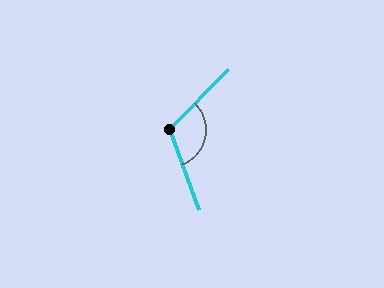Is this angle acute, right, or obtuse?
It is obtuse.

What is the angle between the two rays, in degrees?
Approximately 116 degrees.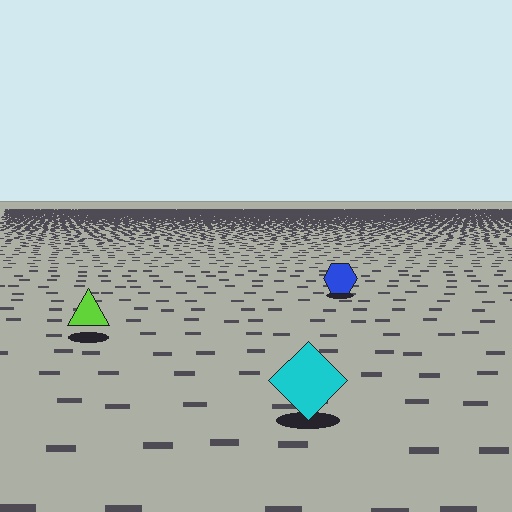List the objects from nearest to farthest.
From nearest to farthest: the cyan diamond, the lime triangle, the blue hexagon.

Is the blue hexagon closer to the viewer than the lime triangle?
No. The lime triangle is closer — you can tell from the texture gradient: the ground texture is coarser near it.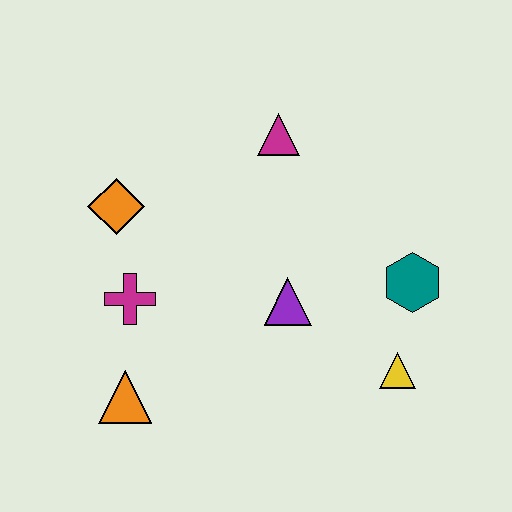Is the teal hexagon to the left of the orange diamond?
No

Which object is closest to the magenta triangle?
The purple triangle is closest to the magenta triangle.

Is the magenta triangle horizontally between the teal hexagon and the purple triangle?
No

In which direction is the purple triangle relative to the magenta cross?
The purple triangle is to the right of the magenta cross.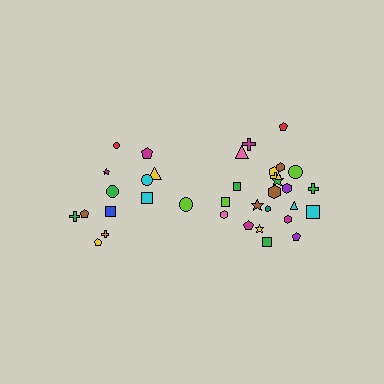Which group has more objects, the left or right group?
The right group.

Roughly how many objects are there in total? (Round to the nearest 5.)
Roughly 35 objects in total.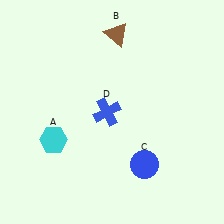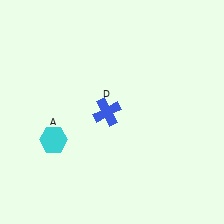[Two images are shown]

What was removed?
The brown triangle (B), the blue circle (C) were removed in Image 2.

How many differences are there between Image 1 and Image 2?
There are 2 differences between the two images.